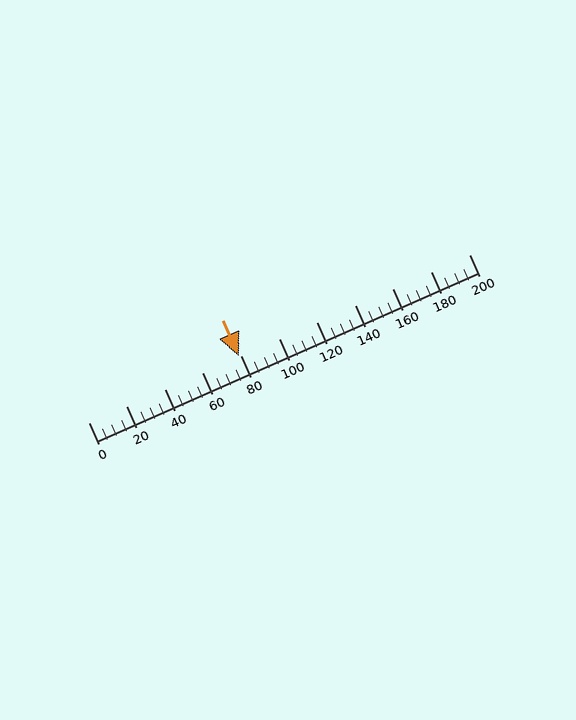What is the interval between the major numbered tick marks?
The major tick marks are spaced 20 units apart.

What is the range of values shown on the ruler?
The ruler shows values from 0 to 200.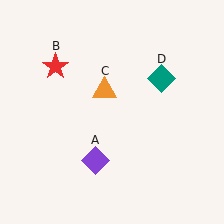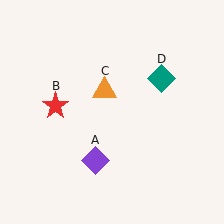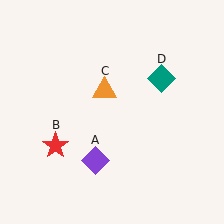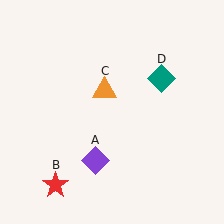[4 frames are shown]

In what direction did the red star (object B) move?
The red star (object B) moved down.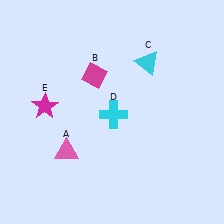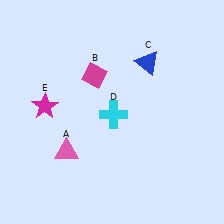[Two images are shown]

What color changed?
The triangle (C) changed from cyan in Image 1 to blue in Image 2.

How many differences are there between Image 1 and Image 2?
There is 1 difference between the two images.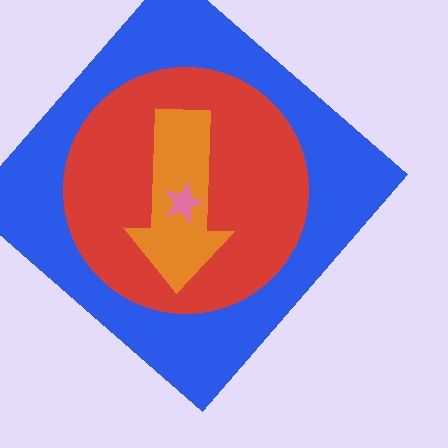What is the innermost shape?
The pink star.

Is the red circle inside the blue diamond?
Yes.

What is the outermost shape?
The blue diamond.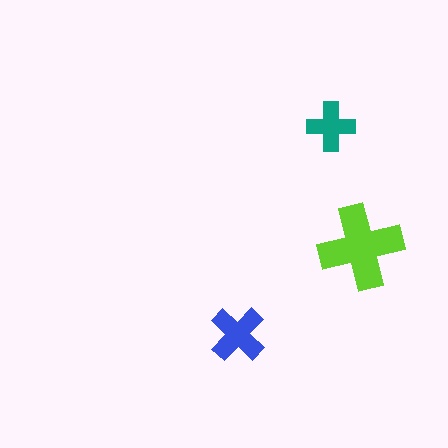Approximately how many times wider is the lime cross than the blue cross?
About 1.5 times wider.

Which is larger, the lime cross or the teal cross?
The lime one.